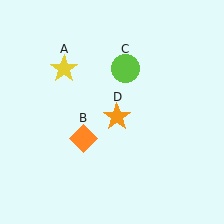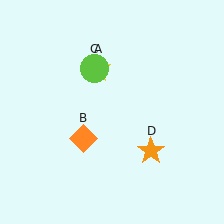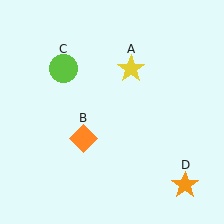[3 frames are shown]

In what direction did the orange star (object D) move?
The orange star (object D) moved down and to the right.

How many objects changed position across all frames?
3 objects changed position: yellow star (object A), lime circle (object C), orange star (object D).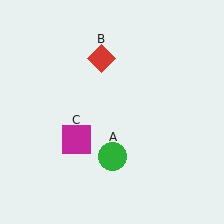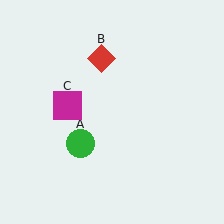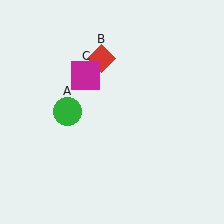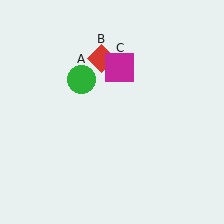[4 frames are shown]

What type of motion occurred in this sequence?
The green circle (object A), magenta square (object C) rotated clockwise around the center of the scene.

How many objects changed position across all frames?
2 objects changed position: green circle (object A), magenta square (object C).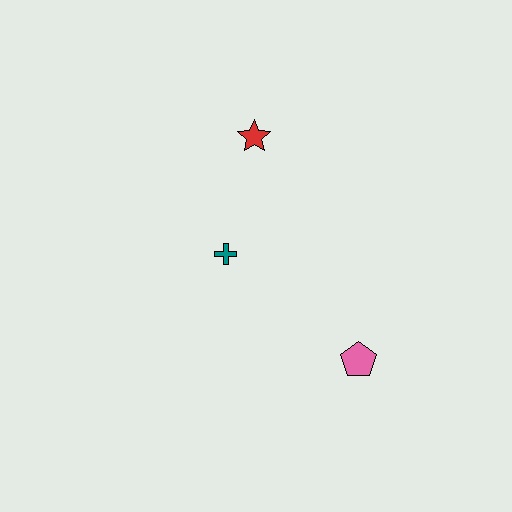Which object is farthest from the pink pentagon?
The red star is farthest from the pink pentagon.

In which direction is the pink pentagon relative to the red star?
The pink pentagon is below the red star.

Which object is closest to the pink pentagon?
The teal cross is closest to the pink pentagon.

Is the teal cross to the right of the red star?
No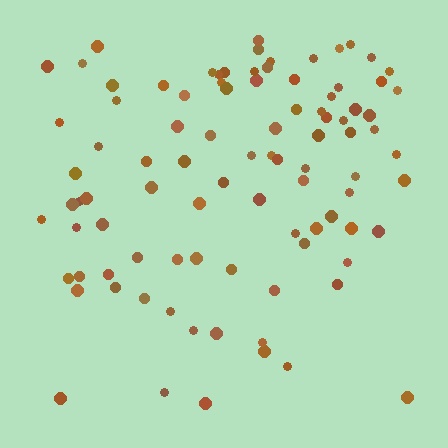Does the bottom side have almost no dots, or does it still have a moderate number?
Still a moderate number, just noticeably fewer than the top.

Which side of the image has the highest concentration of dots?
The top.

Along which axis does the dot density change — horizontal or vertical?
Vertical.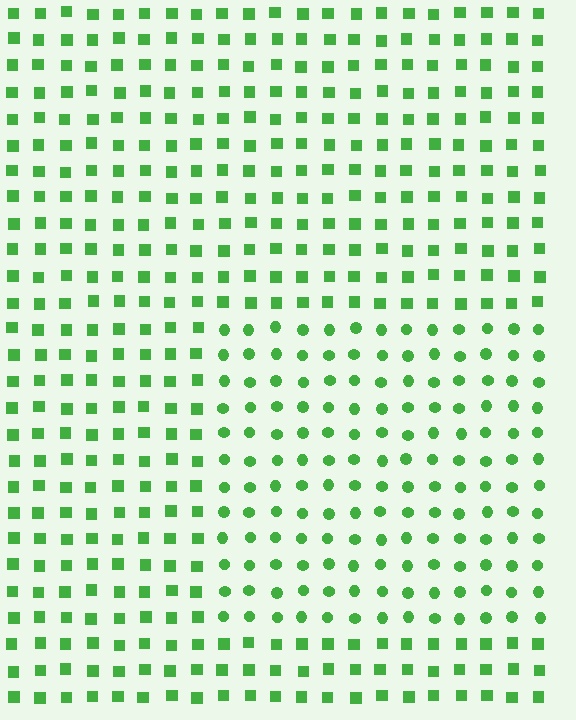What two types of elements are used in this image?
The image uses circles inside the rectangle region and squares outside it.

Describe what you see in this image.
The image is filled with small green elements arranged in a uniform grid. A rectangle-shaped region contains circles, while the surrounding area contains squares. The boundary is defined purely by the change in element shape.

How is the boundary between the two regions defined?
The boundary is defined by a change in element shape: circles inside vs. squares outside. All elements share the same color and spacing.